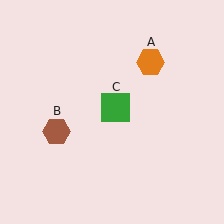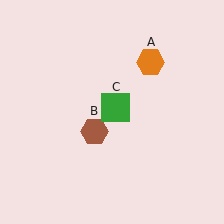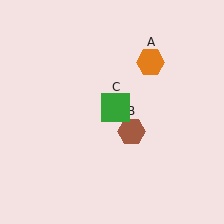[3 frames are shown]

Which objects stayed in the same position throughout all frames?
Orange hexagon (object A) and green square (object C) remained stationary.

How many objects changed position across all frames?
1 object changed position: brown hexagon (object B).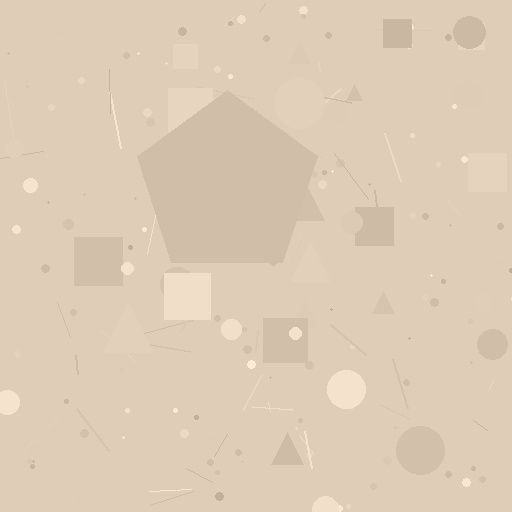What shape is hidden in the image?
A pentagon is hidden in the image.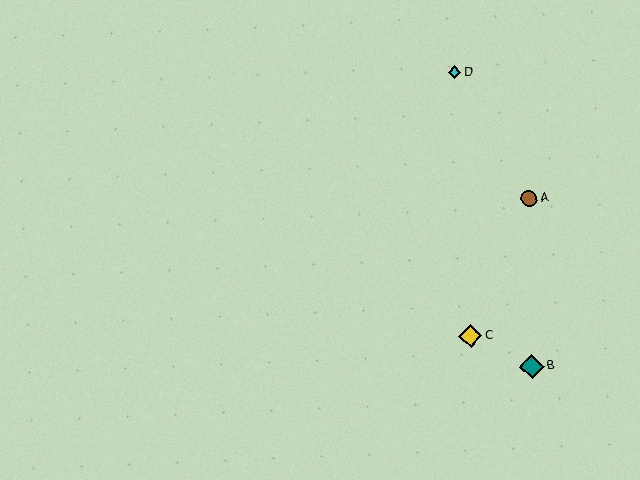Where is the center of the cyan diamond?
The center of the cyan diamond is at (455, 72).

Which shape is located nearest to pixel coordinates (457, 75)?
The cyan diamond (labeled D) at (455, 72) is nearest to that location.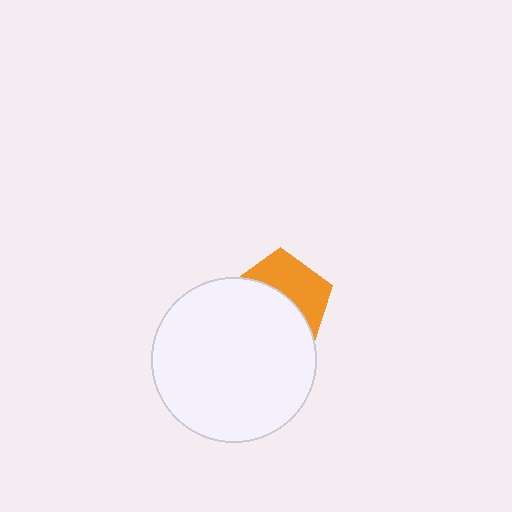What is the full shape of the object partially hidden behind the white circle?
The partially hidden object is an orange pentagon.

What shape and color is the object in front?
The object in front is a white circle.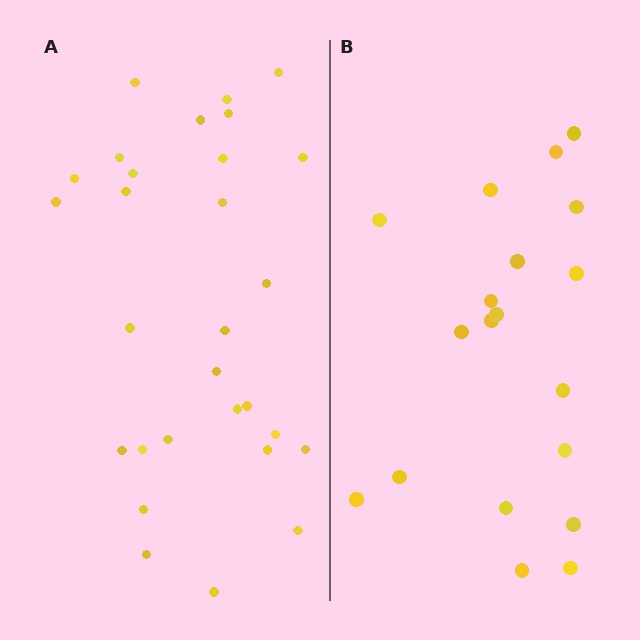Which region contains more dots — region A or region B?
Region A (the left region) has more dots.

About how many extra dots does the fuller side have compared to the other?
Region A has roughly 10 or so more dots than region B.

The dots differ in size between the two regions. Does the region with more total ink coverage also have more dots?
No. Region B has more total ink coverage because its dots are larger, but region A actually contains more individual dots. Total area can be misleading — the number of items is what matters here.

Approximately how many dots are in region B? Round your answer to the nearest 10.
About 20 dots. (The exact count is 19, which rounds to 20.)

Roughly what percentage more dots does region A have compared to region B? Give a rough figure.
About 55% more.